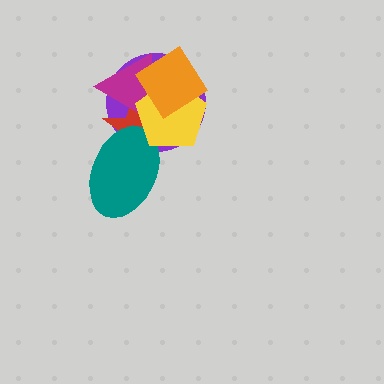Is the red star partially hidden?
Yes, it is partially covered by another shape.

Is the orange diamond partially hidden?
No, no other shape covers it.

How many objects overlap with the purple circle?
5 objects overlap with the purple circle.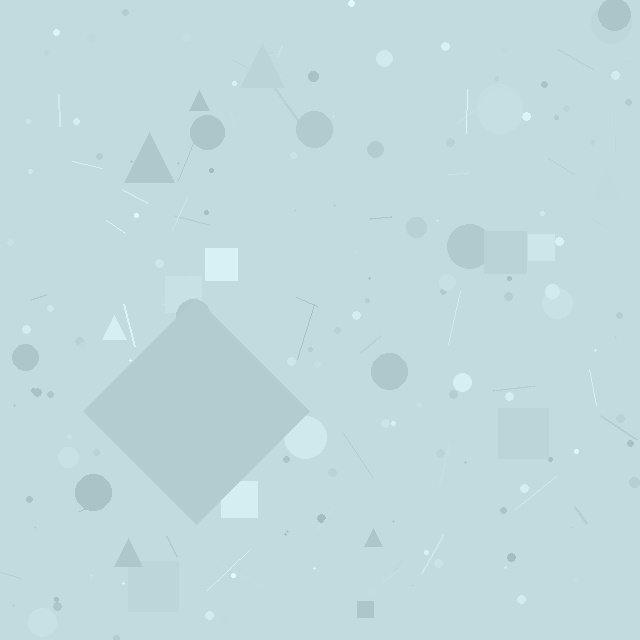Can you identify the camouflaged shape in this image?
The camouflaged shape is a diamond.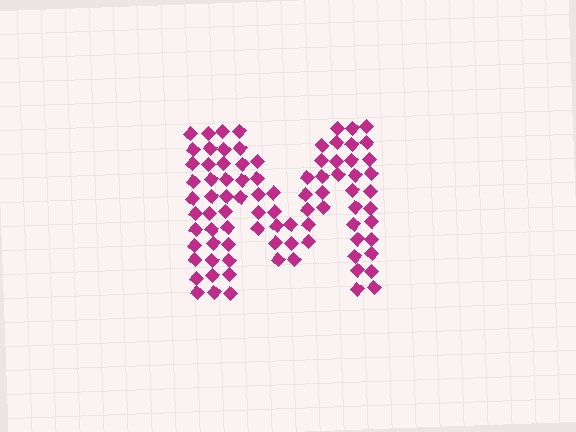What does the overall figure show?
The overall figure shows the letter M.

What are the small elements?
The small elements are diamonds.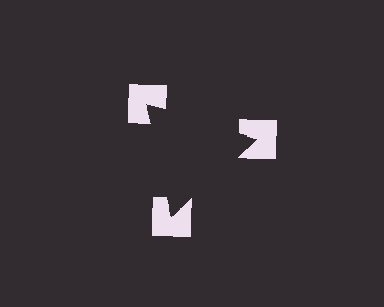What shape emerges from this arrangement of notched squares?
An illusory triangle — its edges are inferred from the aligned wedge cuts in the notched squares, not physically drawn.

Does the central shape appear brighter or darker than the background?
It typically appears slightly darker than the background, even though no actual brightness change is drawn.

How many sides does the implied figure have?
3 sides.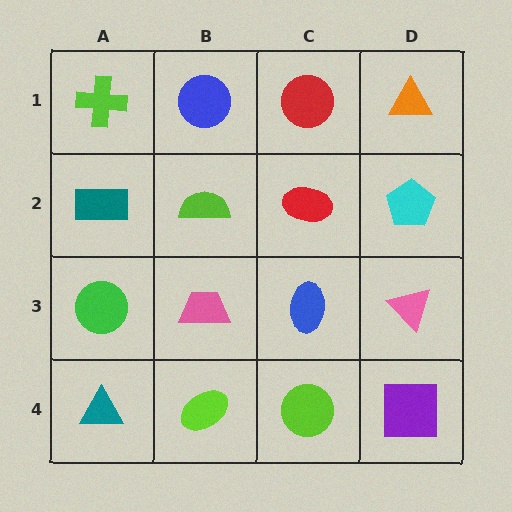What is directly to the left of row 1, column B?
A lime cross.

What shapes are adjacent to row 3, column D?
A cyan pentagon (row 2, column D), a purple square (row 4, column D), a blue ellipse (row 3, column C).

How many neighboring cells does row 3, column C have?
4.